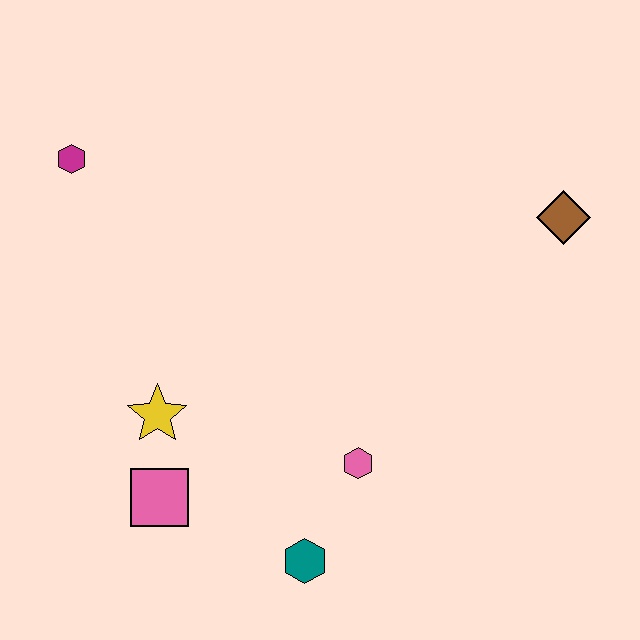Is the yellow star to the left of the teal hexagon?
Yes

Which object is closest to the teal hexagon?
The pink hexagon is closest to the teal hexagon.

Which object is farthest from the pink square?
The brown diamond is farthest from the pink square.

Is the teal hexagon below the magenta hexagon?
Yes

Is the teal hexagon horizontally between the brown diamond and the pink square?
Yes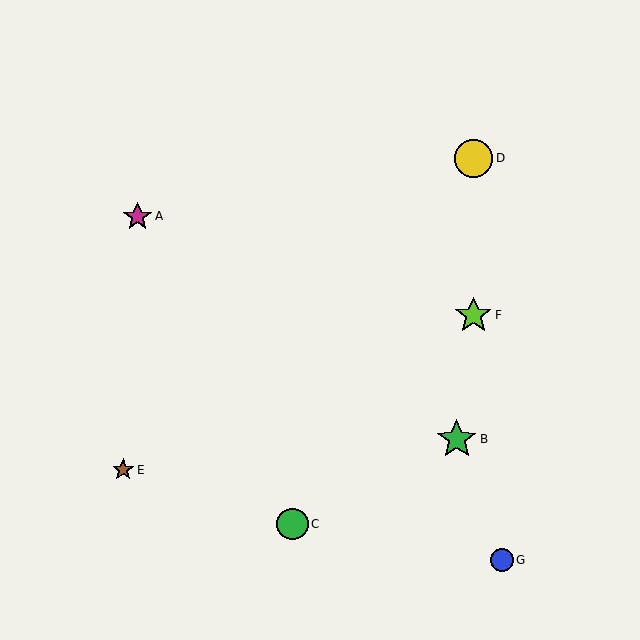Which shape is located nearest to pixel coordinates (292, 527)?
The green circle (labeled C) at (292, 524) is nearest to that location.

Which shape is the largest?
The green star (labeled B) is the largest.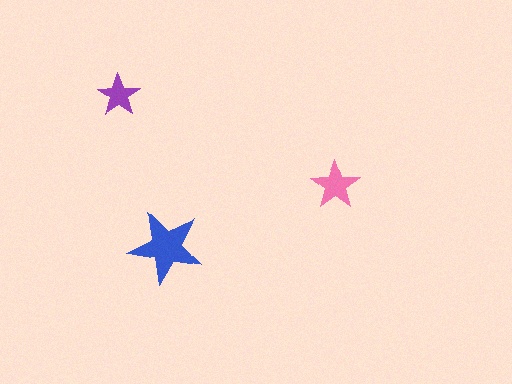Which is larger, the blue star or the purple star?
The blue one.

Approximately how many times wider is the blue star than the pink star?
About 1.5 times wider.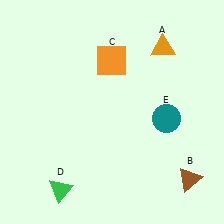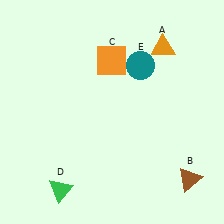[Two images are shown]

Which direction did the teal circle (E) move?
The teal circle (E) moved up.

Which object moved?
The teal circle (E) moved up.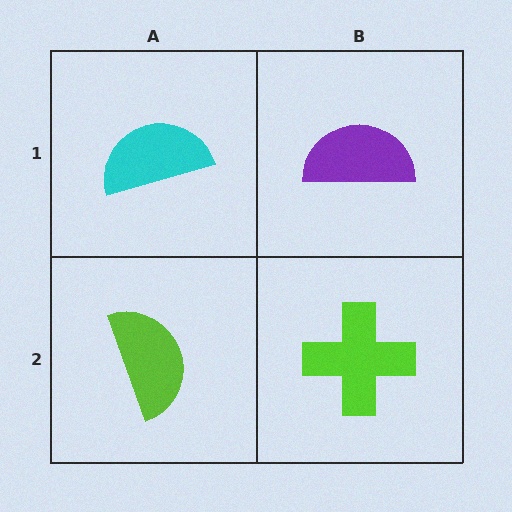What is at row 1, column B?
A purple semicircle.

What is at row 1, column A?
A cyan semicircle.